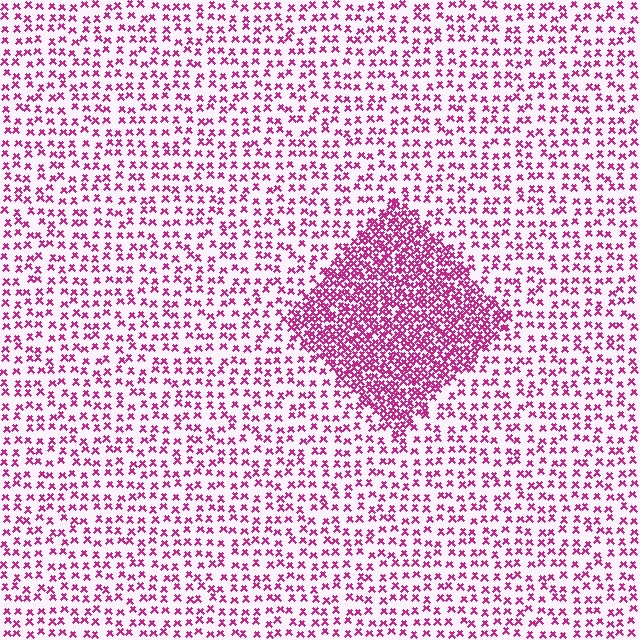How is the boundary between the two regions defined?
The boundary is defined by a change in element density (approximately 2.6x ratio). All elements are the same color, size, and shape.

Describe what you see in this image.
The image contains small magenta elements arranged at two different densities. A diamond-shaped region is visible where the elements are more densely packed than the surrounding area.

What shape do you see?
I see a diamond.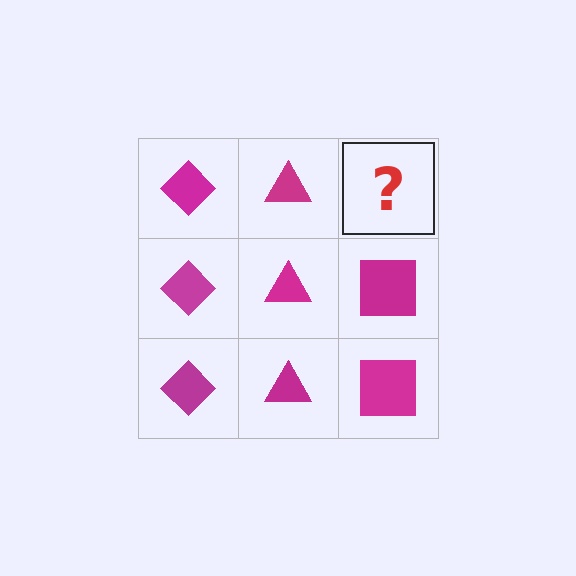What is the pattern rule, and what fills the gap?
The rule is that each column has a consistent shape. The gap should be filled with a magenta square.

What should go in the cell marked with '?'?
The missing cell should contain a magenta square.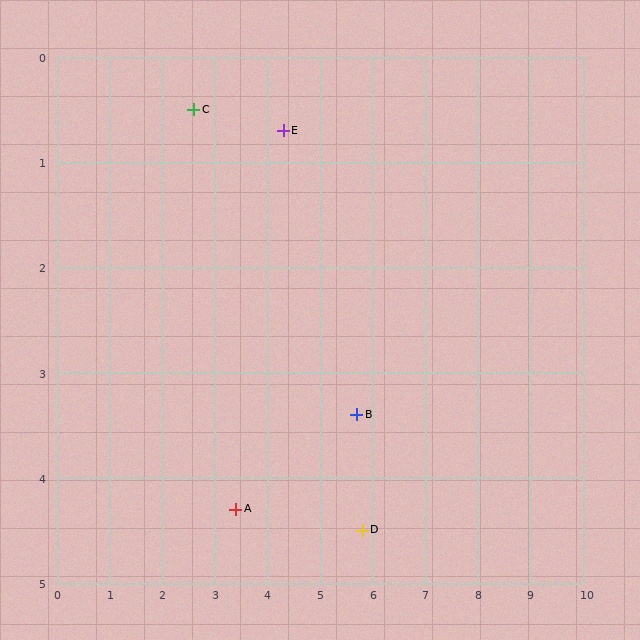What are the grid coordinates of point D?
Point D is at approximately (5.8, 4.5).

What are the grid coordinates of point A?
Point A is at approximately (3.4, 4.3).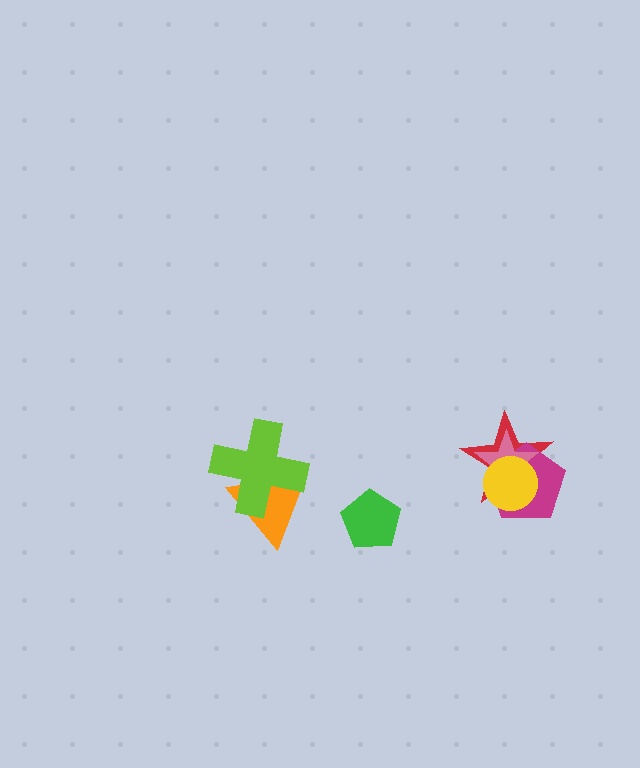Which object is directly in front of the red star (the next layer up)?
The magenta pentagon is directly in front of the red star.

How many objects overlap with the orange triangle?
1 object overlaps with the orange triangle.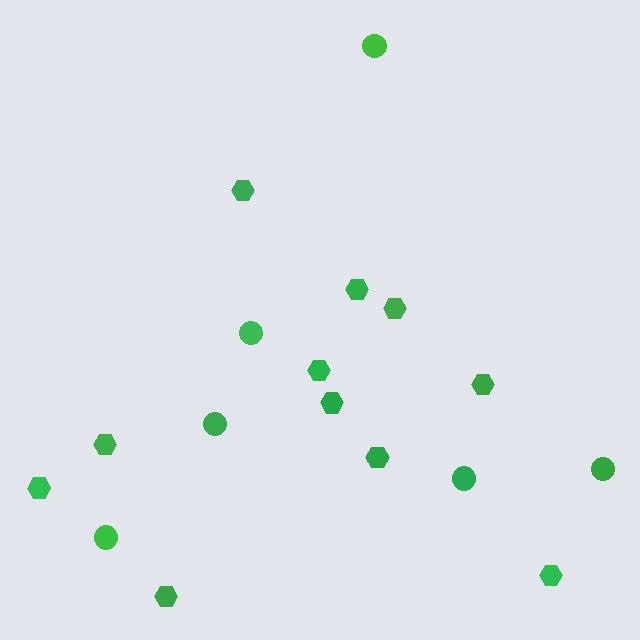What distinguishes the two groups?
There are 2 groups: one group of hexagons (11) and one group of circles (6).